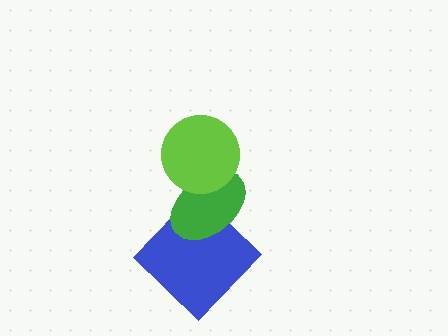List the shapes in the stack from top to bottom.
From top to bottom: the lime circle, the green ellipse, the blue diamond.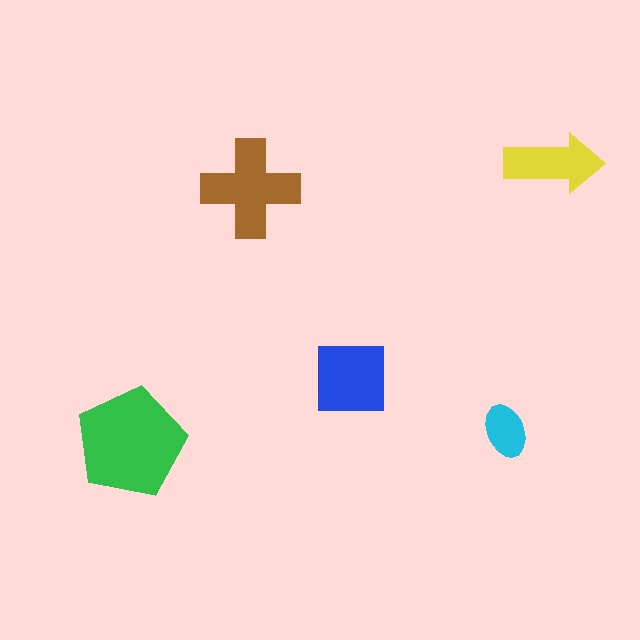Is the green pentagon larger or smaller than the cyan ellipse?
Larger.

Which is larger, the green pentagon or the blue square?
The green pentagon.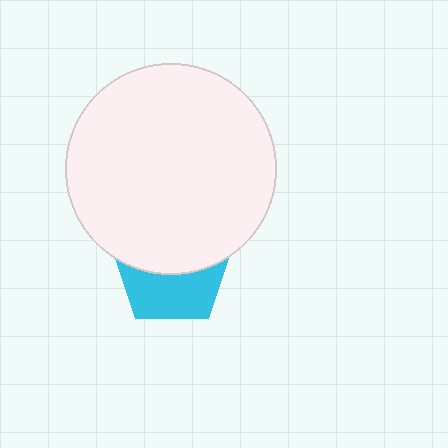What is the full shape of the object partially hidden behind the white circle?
The partially hidden object is a cyan pentagon.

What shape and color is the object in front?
The object in front is a white circle.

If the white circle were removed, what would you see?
You would see the complete cyan pentagon.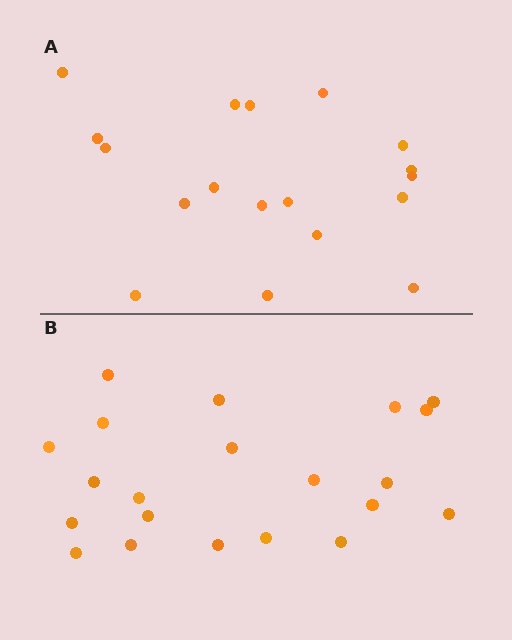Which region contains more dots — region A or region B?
Region B (the bottom region) has more dots.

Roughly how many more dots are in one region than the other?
Region B has just a few more — roughly 2 or 3 more dots than region A.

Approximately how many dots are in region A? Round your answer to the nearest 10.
About 20 dots. (The exact count is 18, which rounds to 20.)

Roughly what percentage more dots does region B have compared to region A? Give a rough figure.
About 15% more.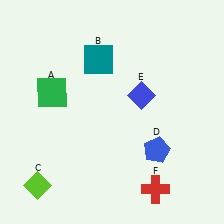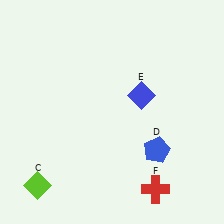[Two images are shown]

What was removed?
The green square (A), the teal square (B) were removed in Image 2.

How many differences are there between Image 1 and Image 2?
There are 2 differences between the two images.